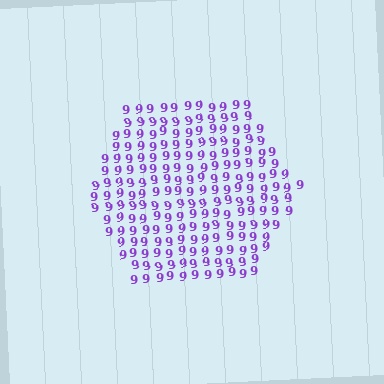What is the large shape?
The large shape is a hexagon.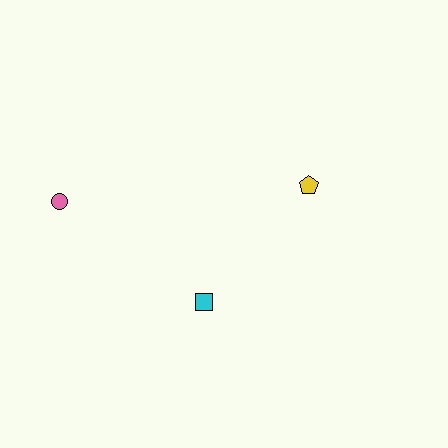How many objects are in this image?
There are 3 objects.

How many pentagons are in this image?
There is 1 pentagon.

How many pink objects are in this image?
There is 1 pink object.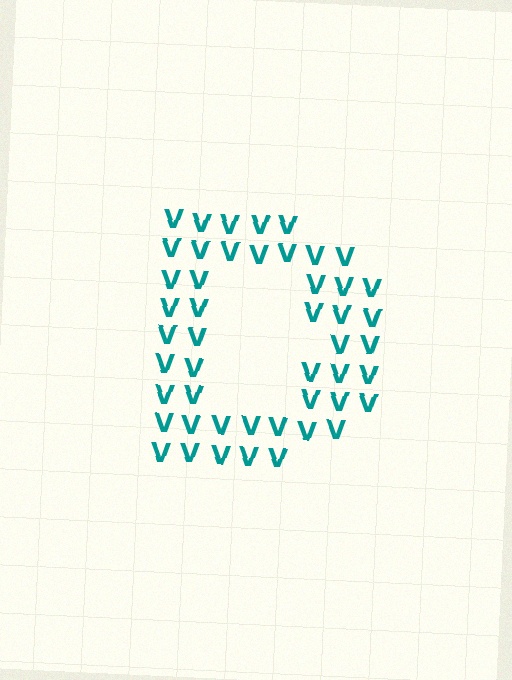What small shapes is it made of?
It is made of small letter V's.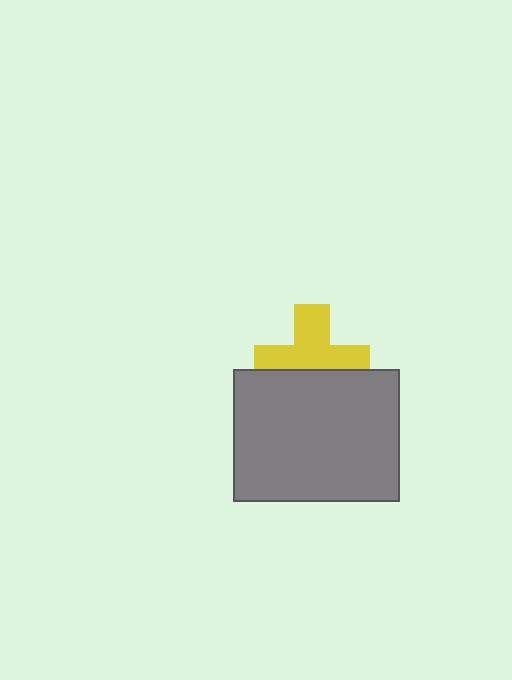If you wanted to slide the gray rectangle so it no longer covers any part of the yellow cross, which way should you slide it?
Slide it down — that is the most direct way to separate the two shapes.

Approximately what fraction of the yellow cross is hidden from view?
Roughly 38% of the yellow cross is hidden behind the gray rectangle.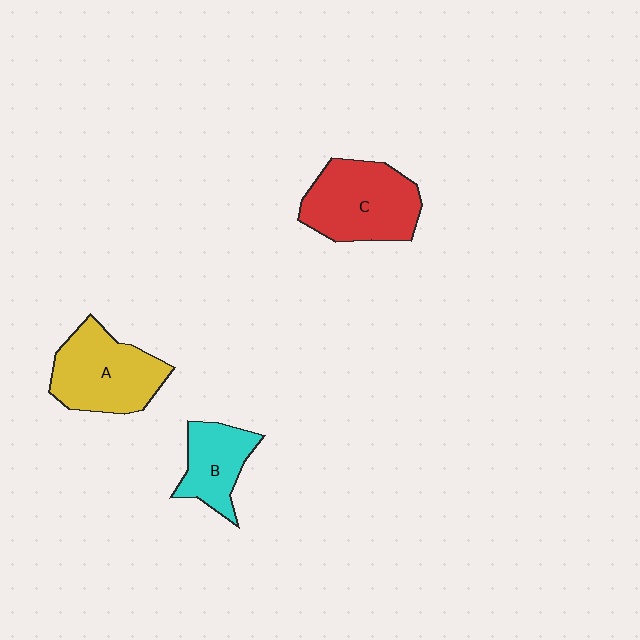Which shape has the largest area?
Shape C (red).